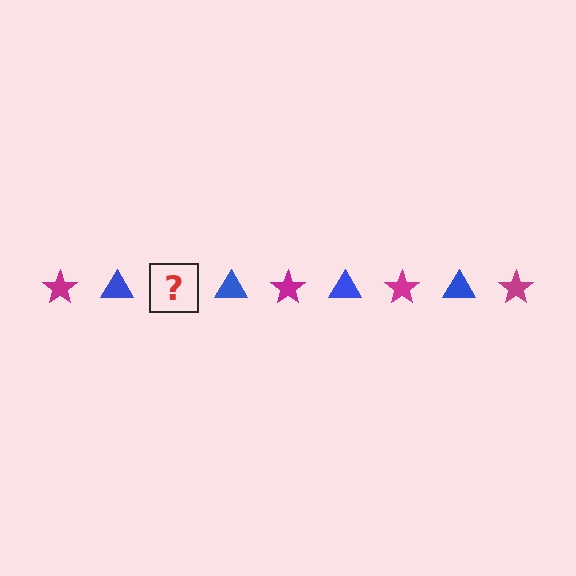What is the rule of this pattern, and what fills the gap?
The rule is that the pattern alternates between magenta star and blue triangle. The gap should be filled with a magenta star.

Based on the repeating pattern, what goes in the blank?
The blank should be a magenta star.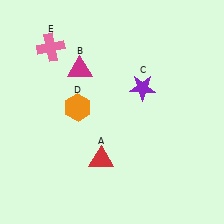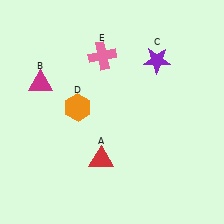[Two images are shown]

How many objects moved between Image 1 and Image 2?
3 objects moved between the two images.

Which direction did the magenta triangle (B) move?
The magenta triangle (B) moved left.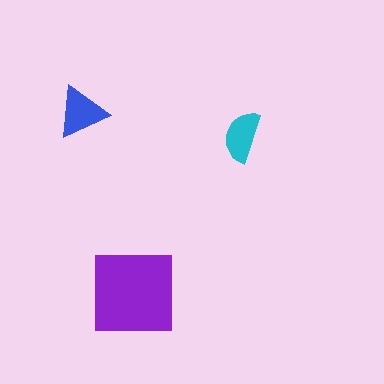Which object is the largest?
The purple square.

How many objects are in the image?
There are 3 objects in the image.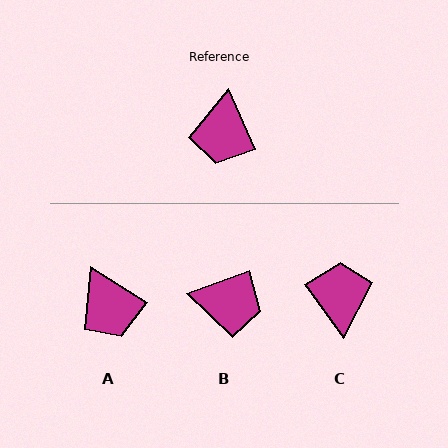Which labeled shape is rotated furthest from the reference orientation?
C, about 168 degrees away.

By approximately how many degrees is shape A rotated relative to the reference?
Approximately 34 degrees counter-clockwise.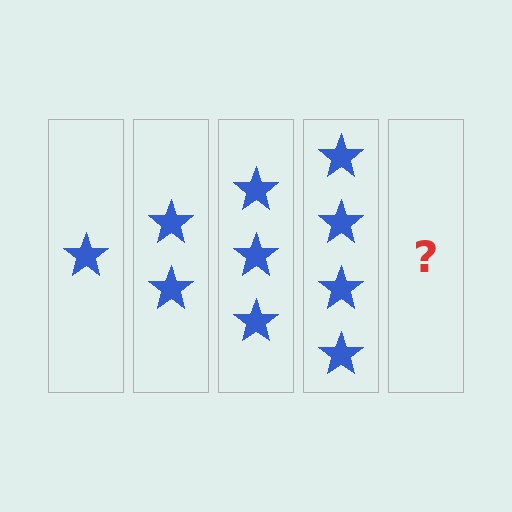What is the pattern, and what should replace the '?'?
The pattern is that each step adds one more star. The '?' should be 5 stars.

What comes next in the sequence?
The next element should be 5 stars.